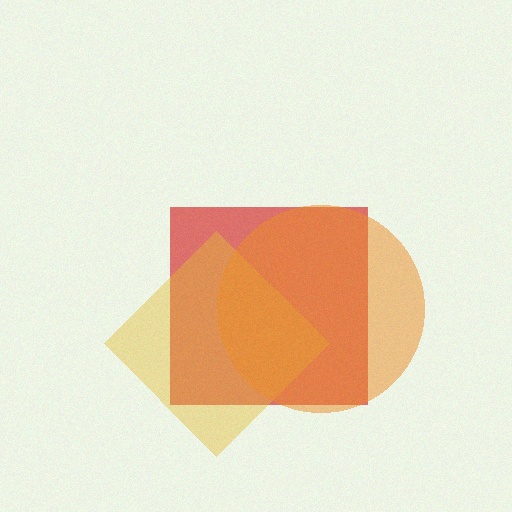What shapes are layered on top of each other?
The layered shapes are: a red square, a yellow diamond, an orange circle.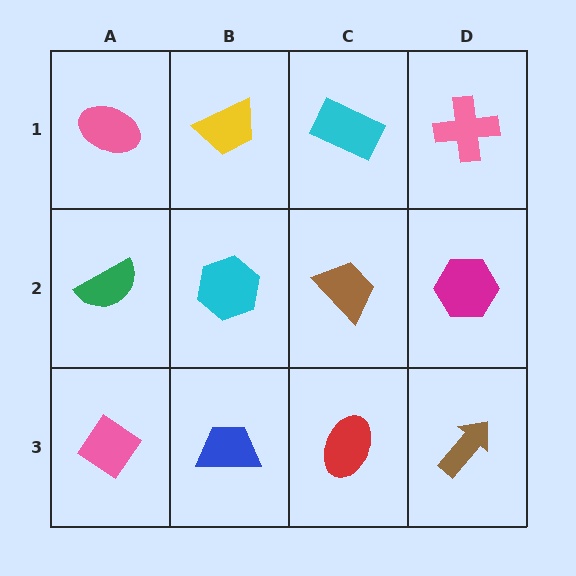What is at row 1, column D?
A pink cross.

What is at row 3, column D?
A brown arrow.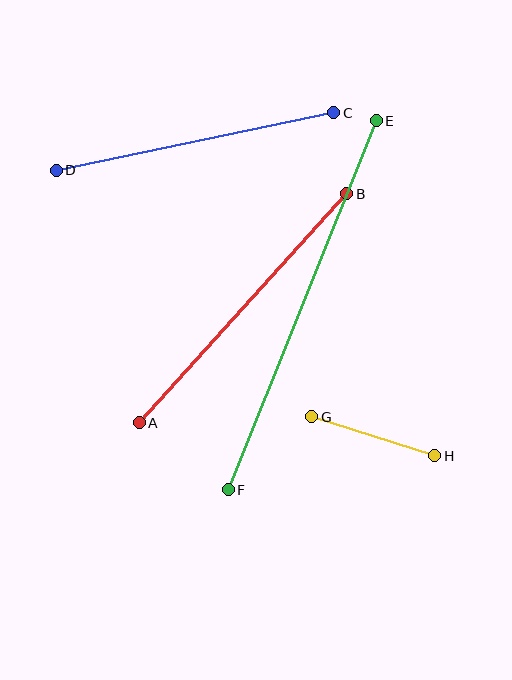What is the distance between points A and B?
The distance is approximately 309 pixels.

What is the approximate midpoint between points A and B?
The midpoint is at approximately (243, 308) pixels.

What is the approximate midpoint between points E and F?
The midpoint is at approximately (302, 305) pixels.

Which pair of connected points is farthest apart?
Points E and F are farthest apart.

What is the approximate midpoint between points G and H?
The midpoint is at approximately (373, 436) pixels.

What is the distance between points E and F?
The distance is approximately 397 pixels.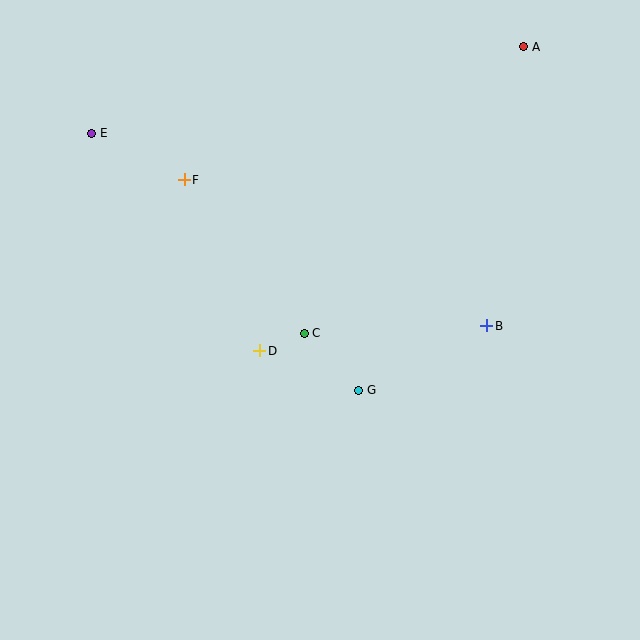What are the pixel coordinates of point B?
Point B is at (487, 326).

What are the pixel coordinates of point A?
Point A is at (524, 47).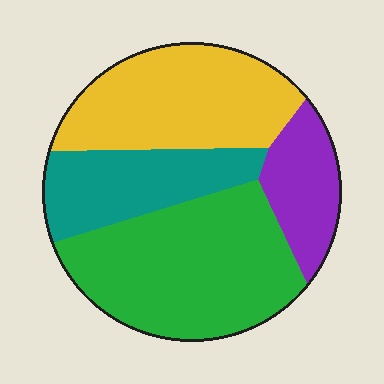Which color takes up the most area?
Green, at roughly 40%.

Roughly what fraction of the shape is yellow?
Yellow covers around 30% of the shape.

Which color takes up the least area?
Purple, at roughly 15%.